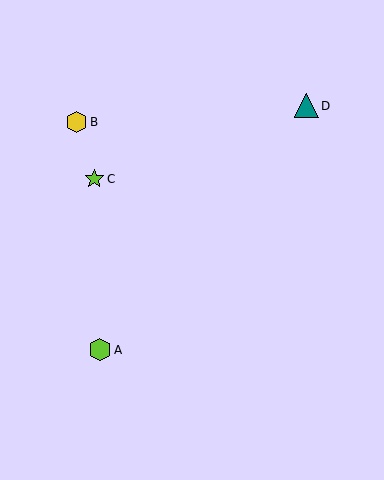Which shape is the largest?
The teal triangle (labeled D) is the largest.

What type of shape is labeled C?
Shape C is a lime star.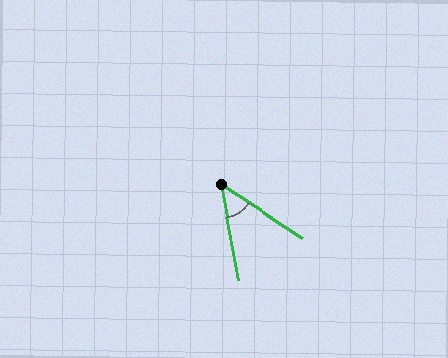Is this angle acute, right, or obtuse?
It is acute.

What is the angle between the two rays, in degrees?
Approximately 47 degrees.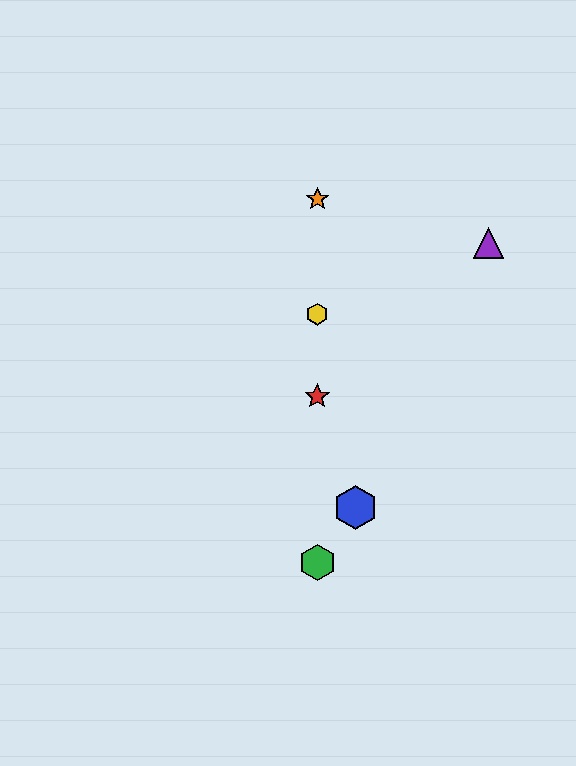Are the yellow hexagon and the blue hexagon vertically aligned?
No, the yellow hexagon is at x≈317 and the blue hexagon is at x≈356.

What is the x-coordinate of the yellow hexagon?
The yellow hexagon is at x≈317.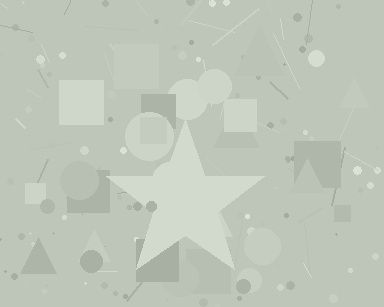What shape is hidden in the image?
A star is hidden in the image.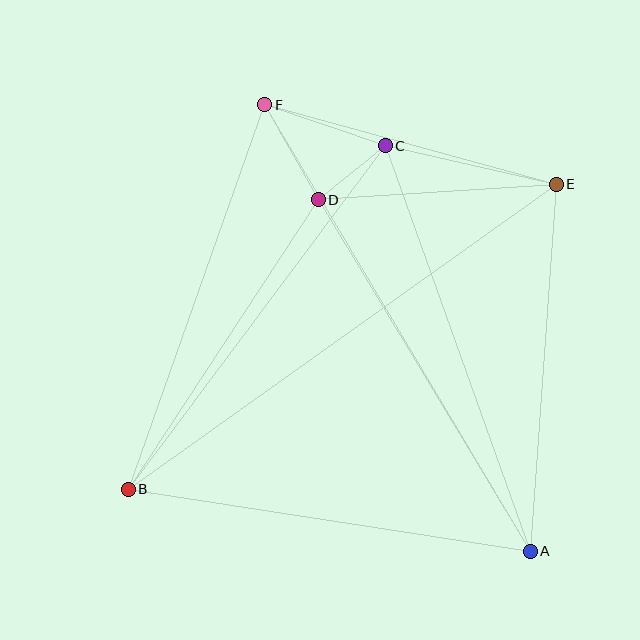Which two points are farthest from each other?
Points B and E are farthest from each other.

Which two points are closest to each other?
Points C and D are closest to each other.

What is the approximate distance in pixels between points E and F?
The distance between E and F is approximately 302 pixels.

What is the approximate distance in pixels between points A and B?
The distance between A and B is approximately 407 pixels.